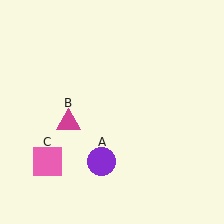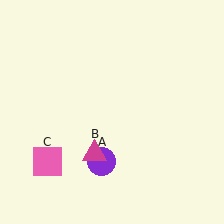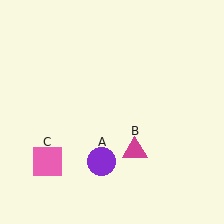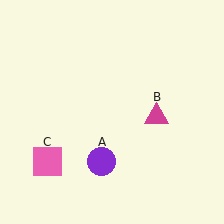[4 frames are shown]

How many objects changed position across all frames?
1 object changed position: magenta triangle (object B).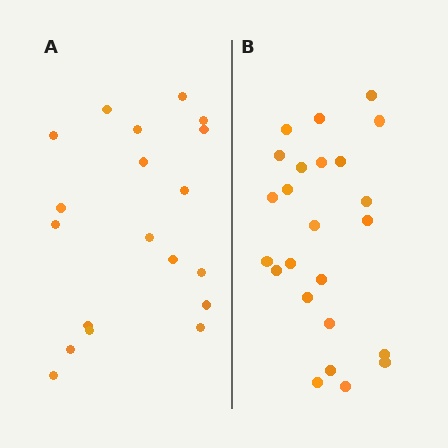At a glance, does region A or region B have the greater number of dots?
Region B (the right region) has more dots.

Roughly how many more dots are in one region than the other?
Region B has about 5 more dots than region A.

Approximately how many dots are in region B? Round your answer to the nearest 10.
About 20 dots. (The exact count is 24, which rounds to 20.)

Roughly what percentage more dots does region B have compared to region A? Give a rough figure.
About 25% more.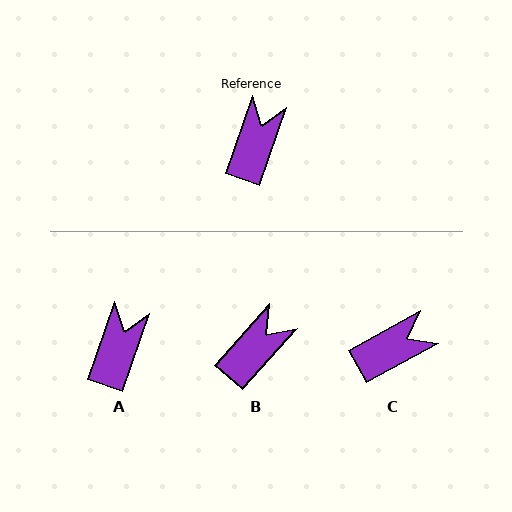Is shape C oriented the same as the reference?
No, it is off by about 42 degrees.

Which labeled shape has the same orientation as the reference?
A.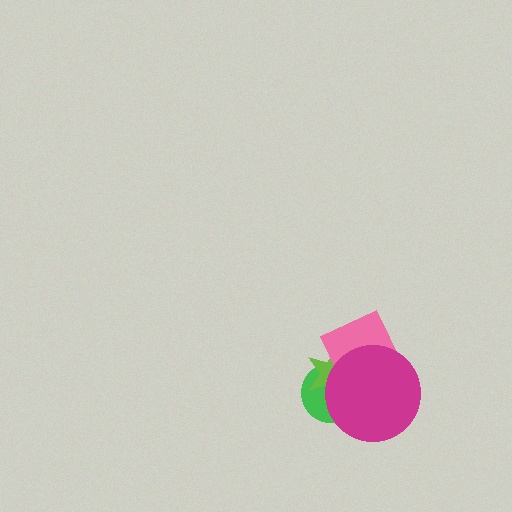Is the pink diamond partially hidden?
Yes, it is partially covered by another shape.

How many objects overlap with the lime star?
3 objects overlap with the lime star.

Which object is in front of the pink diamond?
The magenta circle is in front of the pink diamond.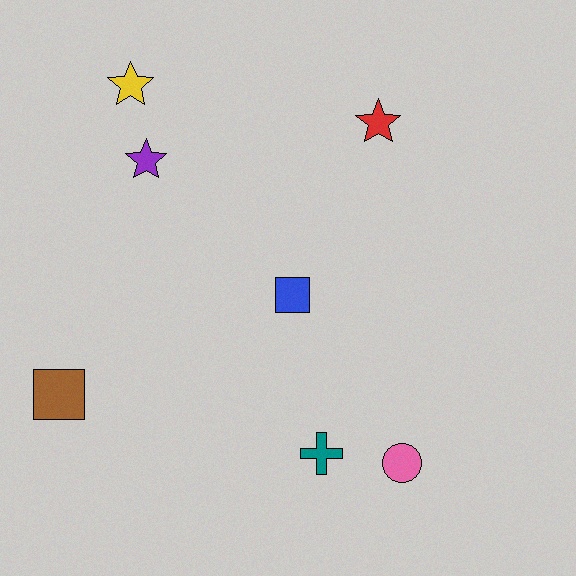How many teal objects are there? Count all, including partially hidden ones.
There is 1 teal object.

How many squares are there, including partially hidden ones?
There are 2 squares.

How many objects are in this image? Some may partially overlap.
There are 7 objects.